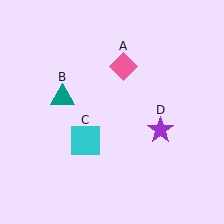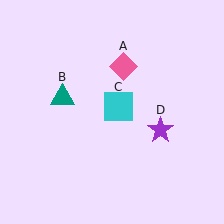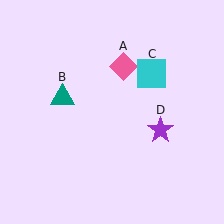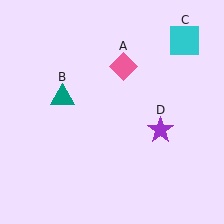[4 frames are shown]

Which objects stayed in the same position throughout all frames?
Pink diamond (object A) and teal triangle (object B) and purple star (object D) remained stationary.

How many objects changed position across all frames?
1 object changed position: cyan square (object C).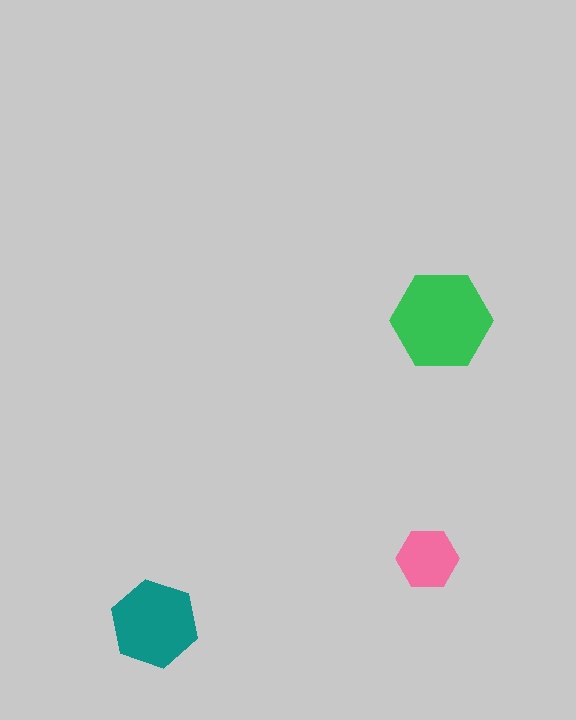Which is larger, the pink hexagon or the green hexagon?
The green one.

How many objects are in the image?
There are 3 objects in the image.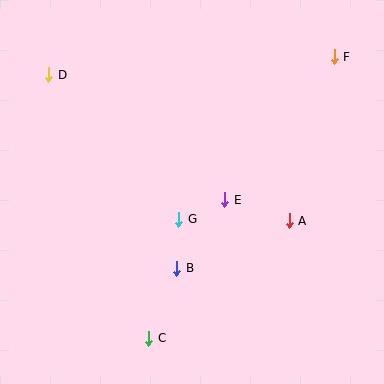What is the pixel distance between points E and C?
The distance between E and C is 158 pixels.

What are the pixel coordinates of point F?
Point F is at (334, 57).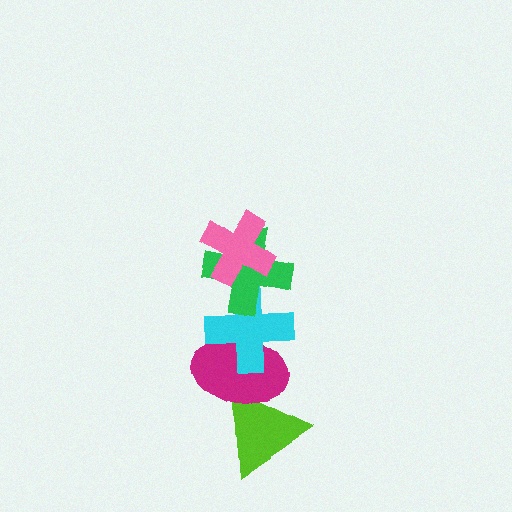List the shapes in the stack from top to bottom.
From top to bottom: the pink cross, the green cross, the cyan cross, the magenta ellipse, the lime triangle.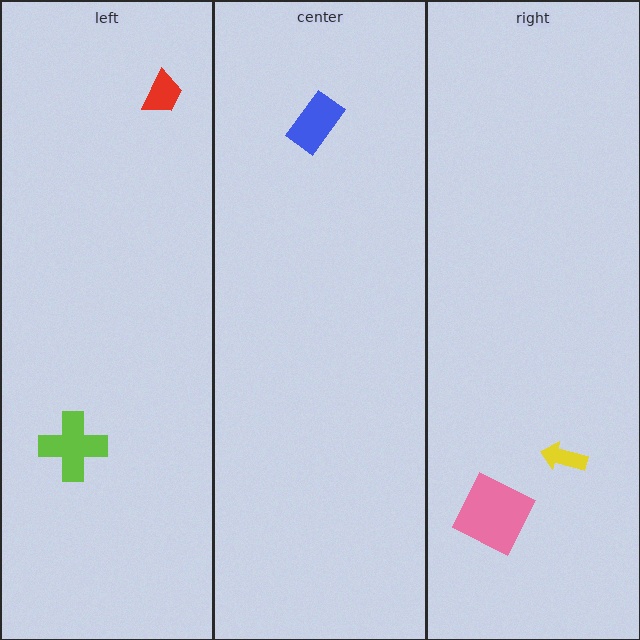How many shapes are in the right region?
2.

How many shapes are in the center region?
1.